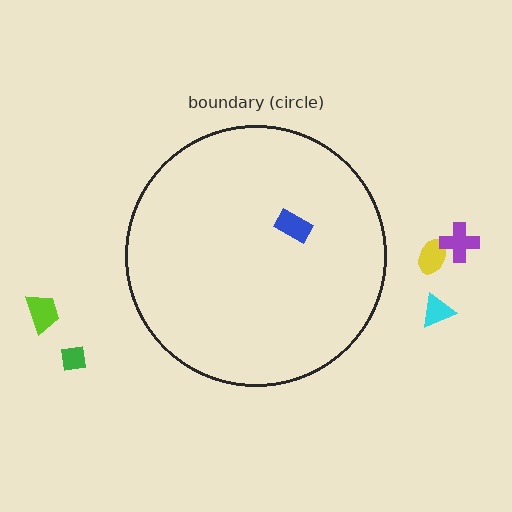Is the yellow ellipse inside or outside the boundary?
Outside.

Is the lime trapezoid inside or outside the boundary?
Outside.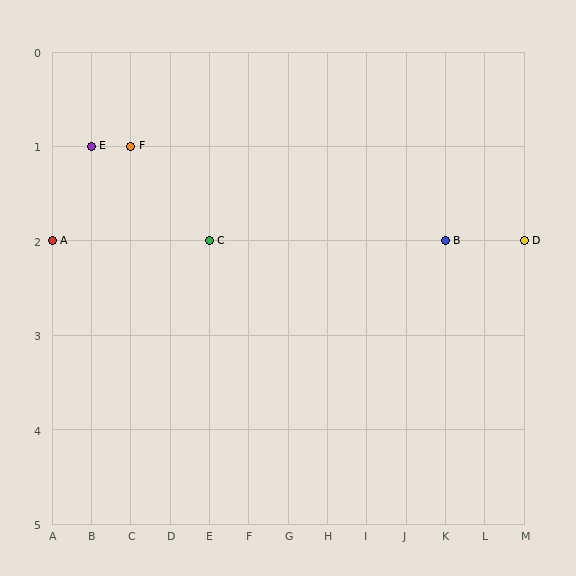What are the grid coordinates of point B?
Point B is at grid coordinates (K, 2).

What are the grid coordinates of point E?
Point E is at grid coordinates (B, 1).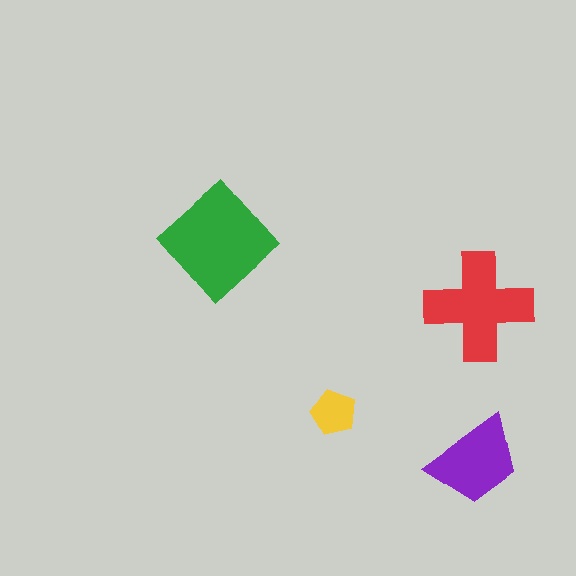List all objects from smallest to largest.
The yellow pentagon, the purple trapezoid, the red cross, the green diamond.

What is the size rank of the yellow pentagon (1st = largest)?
4th.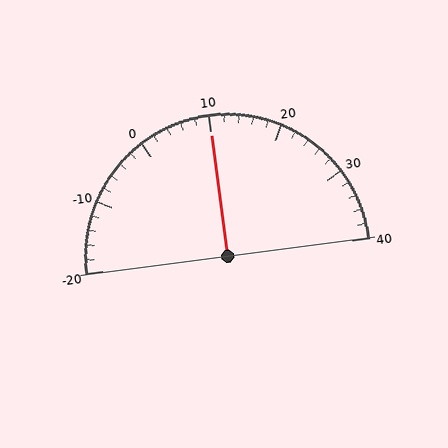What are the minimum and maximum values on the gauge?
The gauge ranges from -20 to 40.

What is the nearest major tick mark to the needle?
The nearest major tick mark is 10.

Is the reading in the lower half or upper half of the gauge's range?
The reading is in the upper half of the range (-20 to 40).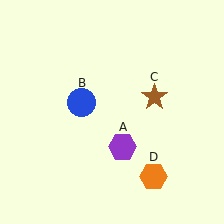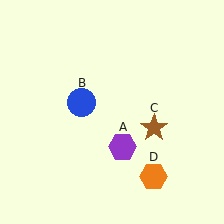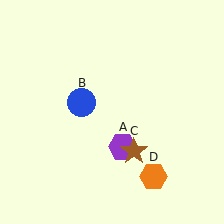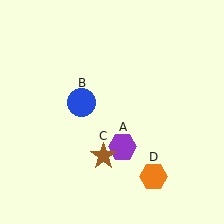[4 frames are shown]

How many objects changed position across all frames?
1 object changed position: brown star (object C).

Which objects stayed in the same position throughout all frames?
Purple hexagon (object A) and blue circle (object B) and orange hexagon (object D) remained stationary.